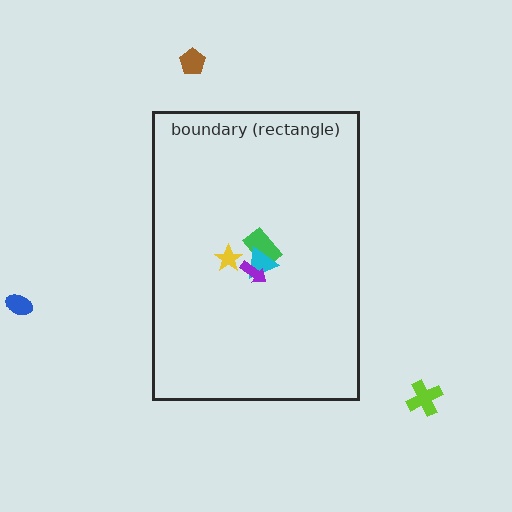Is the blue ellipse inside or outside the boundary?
Outside.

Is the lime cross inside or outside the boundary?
Outside.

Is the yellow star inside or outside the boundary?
Inside.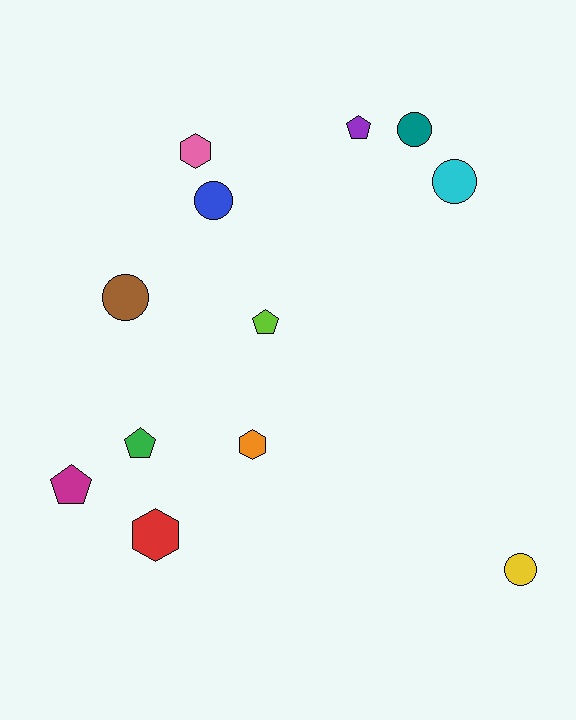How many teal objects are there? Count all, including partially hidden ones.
There is 1 teal object.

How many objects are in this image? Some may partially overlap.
There are 12 objects.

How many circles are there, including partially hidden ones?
There are 5 circles.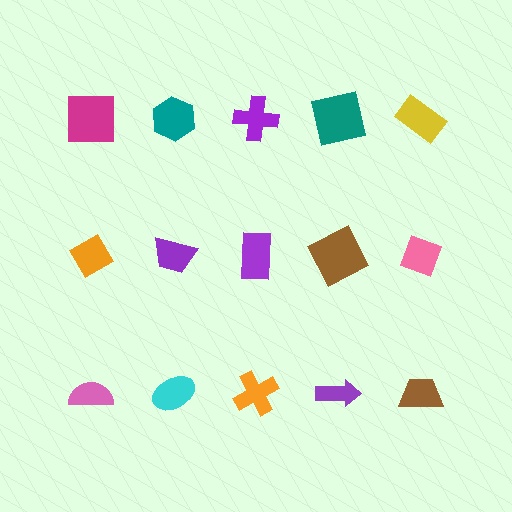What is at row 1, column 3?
A purple cross.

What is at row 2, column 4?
A brown square.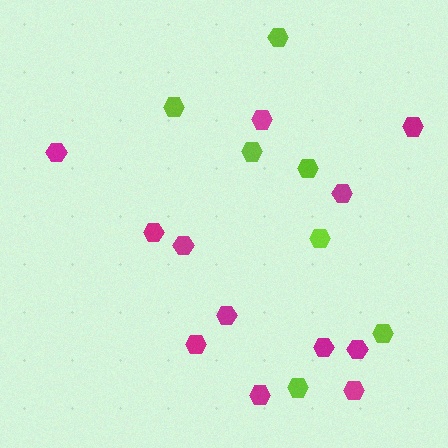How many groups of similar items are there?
There are 2 groups: one group of magenta hexagons (12) and one group of lime hexagons (7).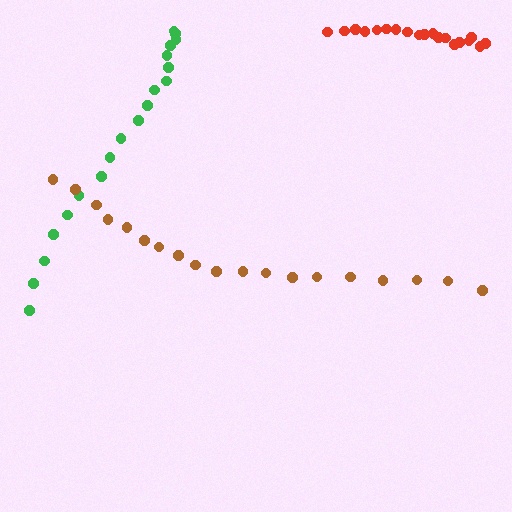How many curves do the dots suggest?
There are 3 distinct paths.